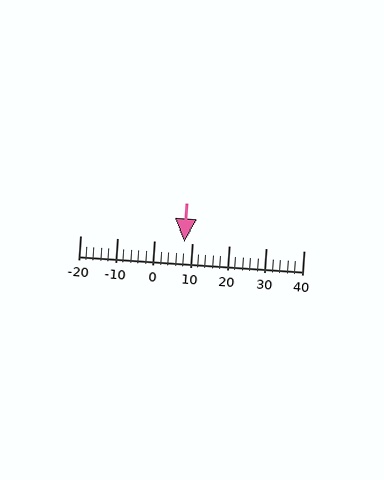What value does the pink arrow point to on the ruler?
The pink arrow points to approximately 8.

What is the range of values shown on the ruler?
The ruler shows values from -20 to 40.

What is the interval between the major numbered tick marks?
The major tick marks are spaced 10 units apart.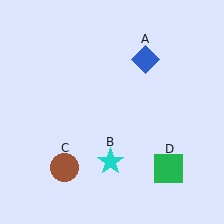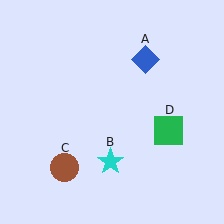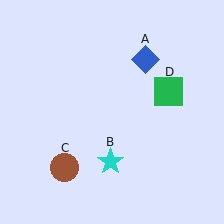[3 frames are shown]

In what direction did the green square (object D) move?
The green square (object D) moved up.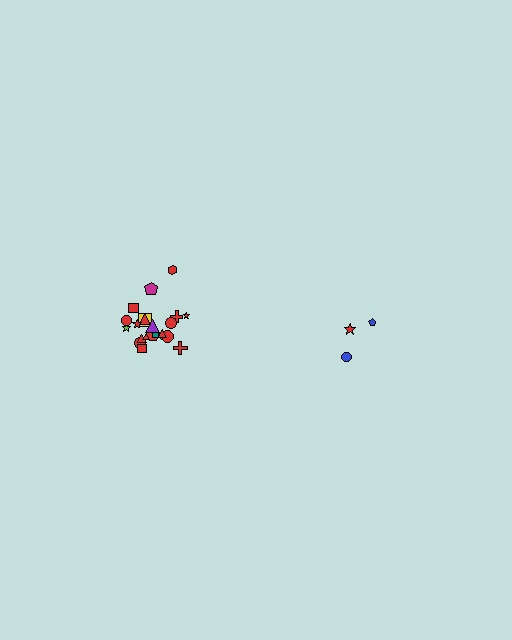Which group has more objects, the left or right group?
The left group.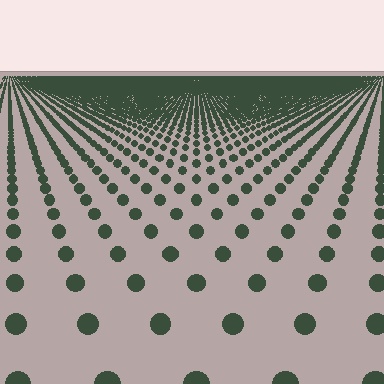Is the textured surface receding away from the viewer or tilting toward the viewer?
The surface is receding away from the viewer. Texture elements get smaller and denser toward the top.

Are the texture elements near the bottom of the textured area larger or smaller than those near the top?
Larger. Near the bottom, elements are closer to the viewer and appear at a bigger on-screen size.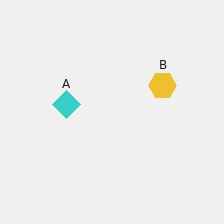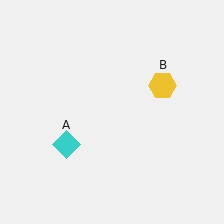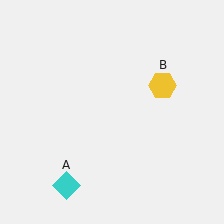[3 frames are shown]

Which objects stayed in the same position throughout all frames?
Yellow hexagon (object B) remained stationary.